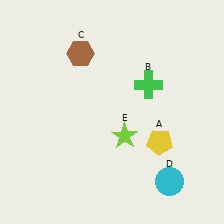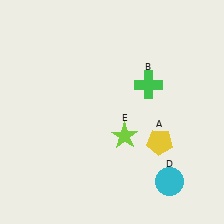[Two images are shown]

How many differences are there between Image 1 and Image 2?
There is 1 difference between the two images.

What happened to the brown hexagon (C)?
The brown hexagon (C) was removed in Image 2. It was in the top-left area of Image 1.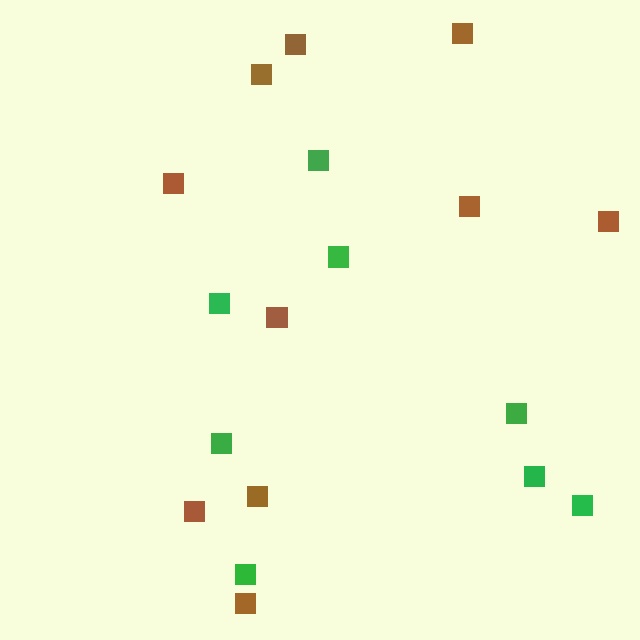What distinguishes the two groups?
There are 2 groups: one group of brown squares (10) and one group of green squares (8).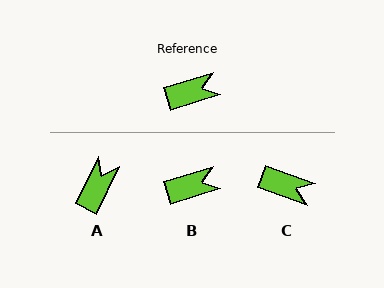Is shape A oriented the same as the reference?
No, it is off by about 47 degrees.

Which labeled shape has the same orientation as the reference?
B.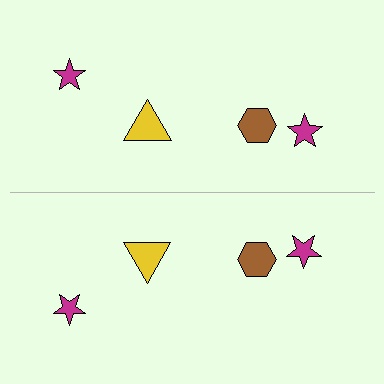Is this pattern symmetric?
Yes, this pattern has bilateral (reflection) symmetry.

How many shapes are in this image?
There are 8 shapes in this image.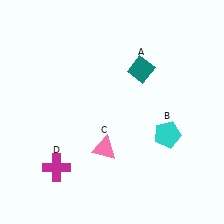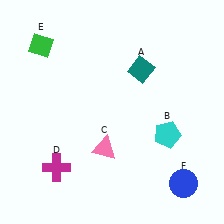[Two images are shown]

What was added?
A green diamond (E), a blue circle (F) were added in Image 2.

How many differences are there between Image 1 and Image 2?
There are 2 differences between the two images.